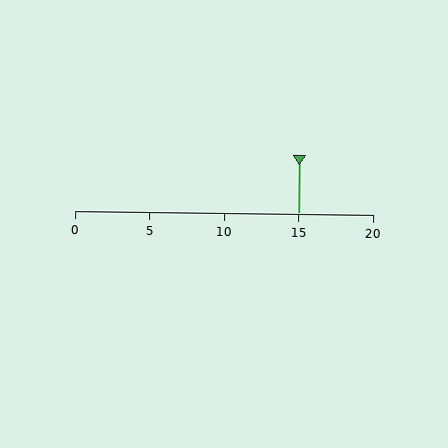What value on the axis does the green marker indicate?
The marker indicates approximately 15.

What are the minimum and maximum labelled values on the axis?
The axis runs from 0 to 20.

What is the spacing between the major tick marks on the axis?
The major ticks are spaced 5 apart.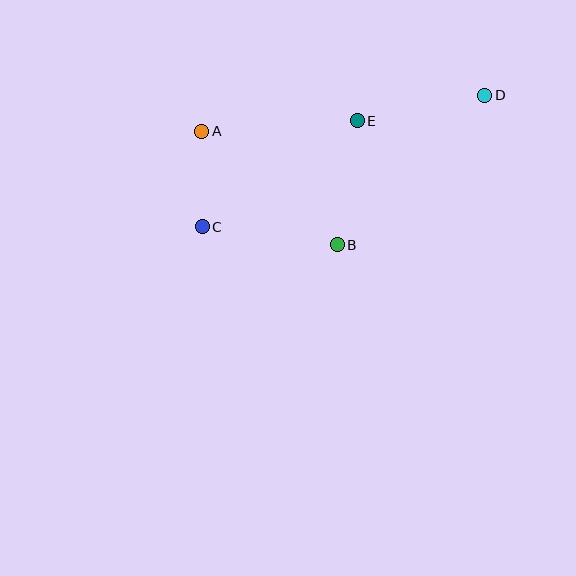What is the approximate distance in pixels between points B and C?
The distance between B and C is approximately 137 pixels.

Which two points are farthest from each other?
Points C and D are farthest from each other.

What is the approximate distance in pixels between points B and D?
The distance between B and D is approximately 210 pixels.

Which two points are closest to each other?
Points A and C are closest to each other.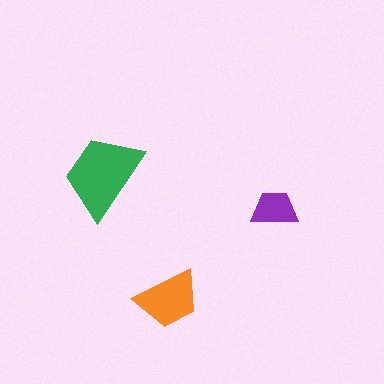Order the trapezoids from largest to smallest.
the green one, the orange one, the purple one.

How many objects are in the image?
There are 3 objects in the image.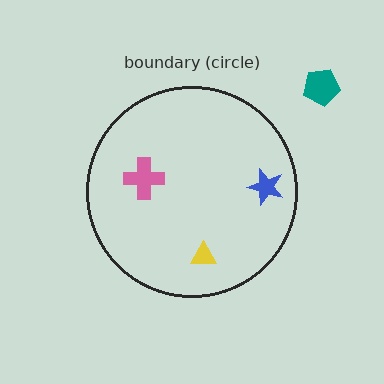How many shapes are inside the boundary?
3 inside, 1 outside.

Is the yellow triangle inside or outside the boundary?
Inside.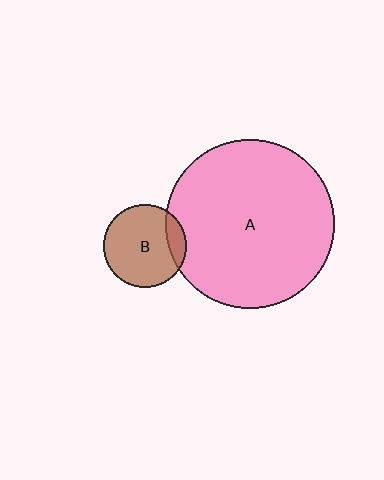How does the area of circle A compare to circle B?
Approximately 4.1 times.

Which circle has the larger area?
Circle A (pink).